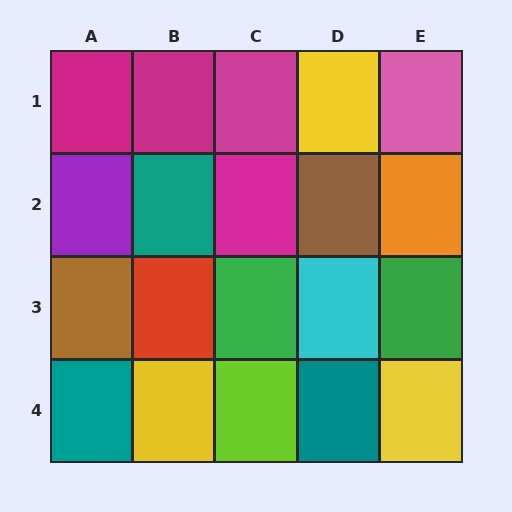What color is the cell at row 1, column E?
Pink.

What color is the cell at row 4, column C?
Lime.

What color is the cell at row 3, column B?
Red.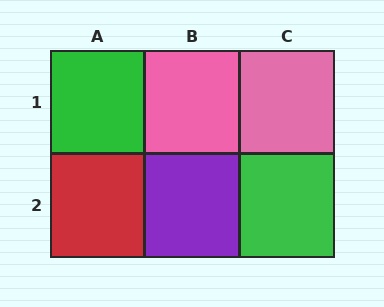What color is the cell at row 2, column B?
Purple.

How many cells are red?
1 cell is red.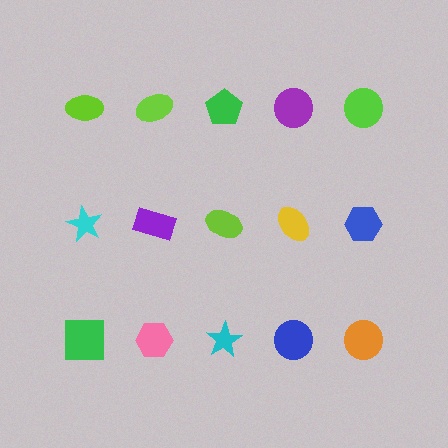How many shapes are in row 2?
5 shapes.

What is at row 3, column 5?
An orange circle.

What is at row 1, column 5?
A lime circle.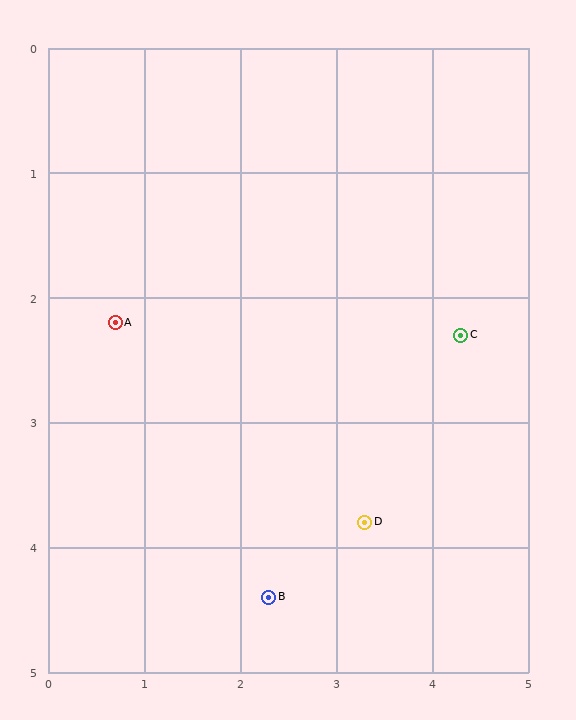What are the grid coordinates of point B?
Point B is at approximately (2.3, 4.4).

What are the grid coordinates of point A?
Point A is at approximately (0.7, 2.2).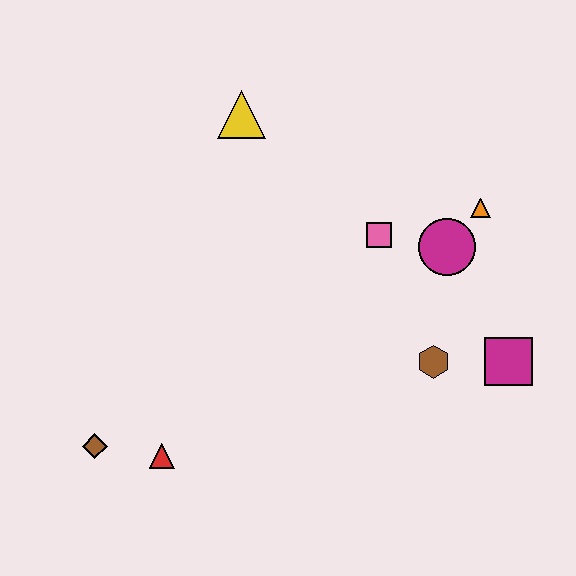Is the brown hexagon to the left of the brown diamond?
No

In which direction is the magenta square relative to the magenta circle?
The magenta square is below the magenta circle.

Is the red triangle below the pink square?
Yes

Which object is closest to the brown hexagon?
The magenta square is closest to the brown hexagon.